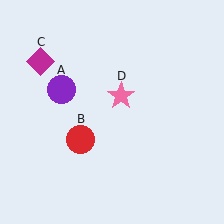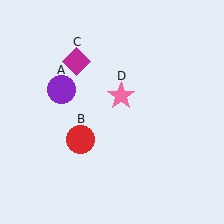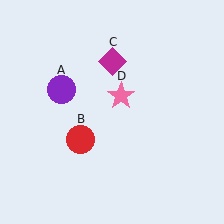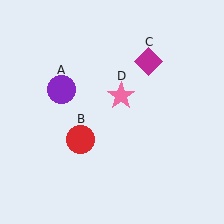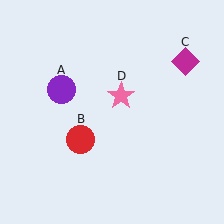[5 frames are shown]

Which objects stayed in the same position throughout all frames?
Purple circle (object A) and red circle (object B) and pink star (object D) remained stationary.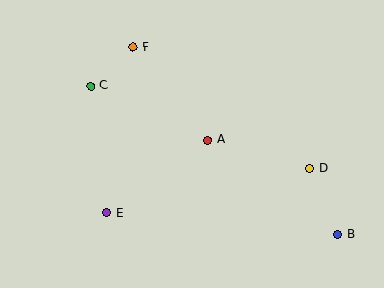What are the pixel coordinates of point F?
Point F is at (133, 47).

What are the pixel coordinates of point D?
Point D is at (309, 168).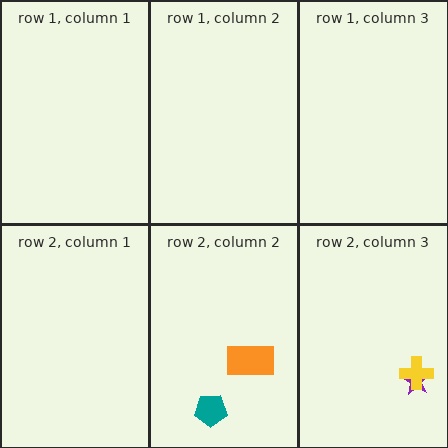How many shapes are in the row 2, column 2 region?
2.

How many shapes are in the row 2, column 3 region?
2.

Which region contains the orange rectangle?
The row 2, column 2 region.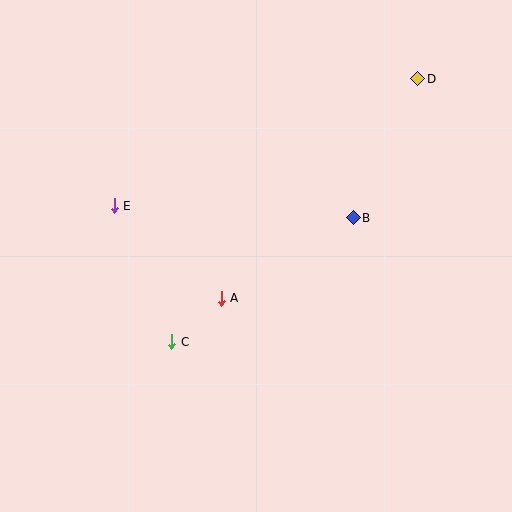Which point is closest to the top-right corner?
Point D is closest to the top-right corner.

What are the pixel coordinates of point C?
Point C is at (172, 342).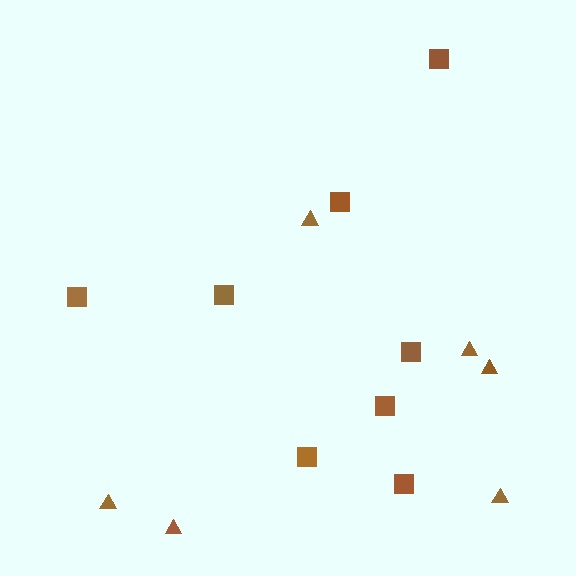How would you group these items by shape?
There are 2 groups: one group of squares (8) and one group of triangles (6).